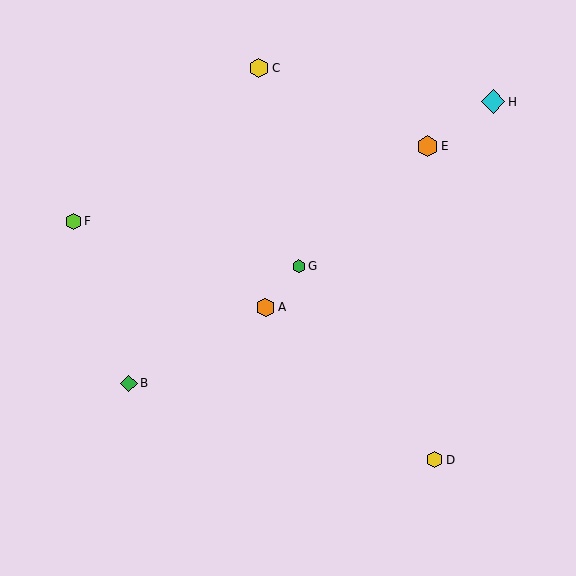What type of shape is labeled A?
Shape A is an orange hexagon.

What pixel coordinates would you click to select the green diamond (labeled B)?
Click at (129, 383) to select the green diamond B.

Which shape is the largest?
The cyan diamond (labeled H) is the largest.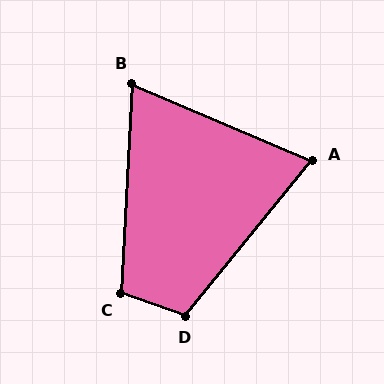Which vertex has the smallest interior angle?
B, at approximately 70 degrees.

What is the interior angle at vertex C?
Approximately 106 degrees (obtuse).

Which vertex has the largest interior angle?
D, at approximately 110 degrees.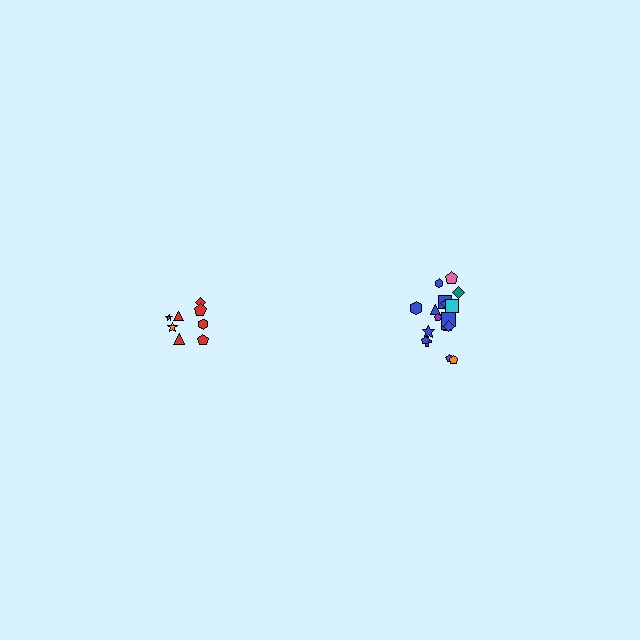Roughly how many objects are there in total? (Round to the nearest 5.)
Roughly 25 objects in total.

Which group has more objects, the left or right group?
The right group.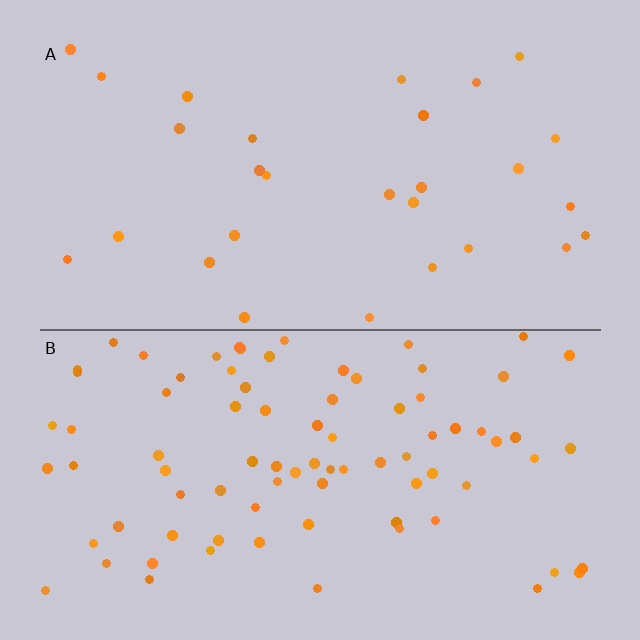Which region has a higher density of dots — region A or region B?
B (the bottom).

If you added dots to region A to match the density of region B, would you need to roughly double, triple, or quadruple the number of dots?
Approximately triple.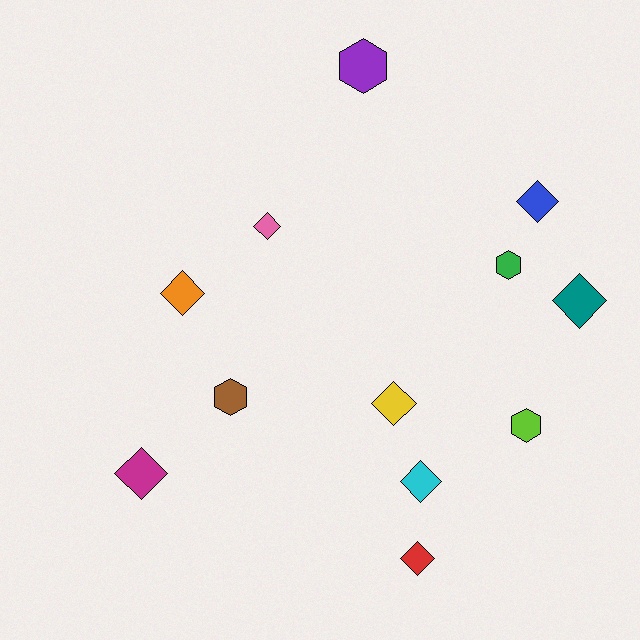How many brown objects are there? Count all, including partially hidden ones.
There is 1 brown object.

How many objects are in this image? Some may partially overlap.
There are 12 objects.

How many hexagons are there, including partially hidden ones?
There are 4 hexagons.